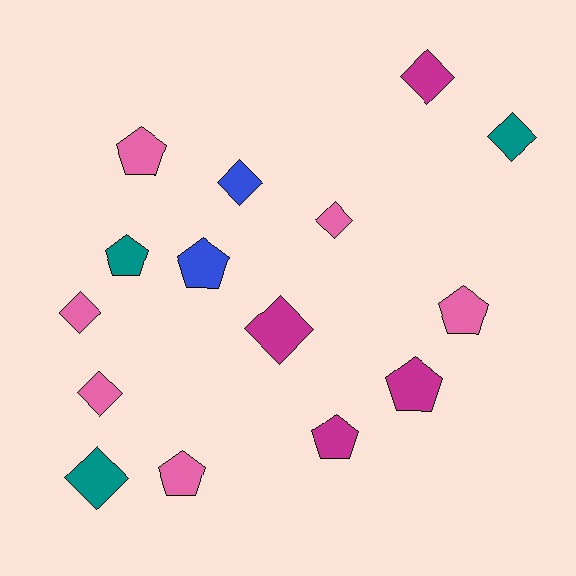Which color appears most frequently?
Pink, with 6 objects.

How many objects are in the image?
There are 15 objects.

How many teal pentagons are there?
There is 1 teal pentagon.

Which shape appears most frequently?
Diamond, with 8 objects.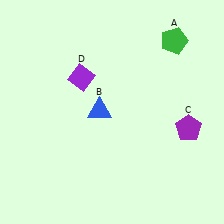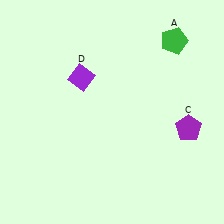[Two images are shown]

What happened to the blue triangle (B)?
The blue triangle (B) was removed in Image 2. It was in the top-left area of Image 1.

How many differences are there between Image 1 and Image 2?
There is 1 difference between the two images.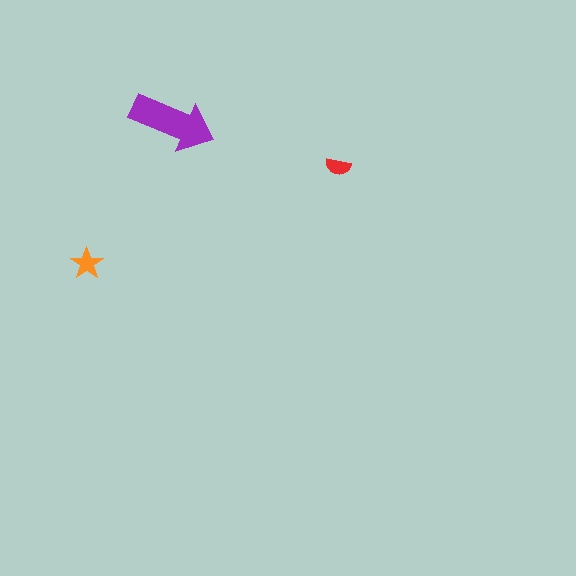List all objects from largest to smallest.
The purple arrow, the orange star, the red semicircle.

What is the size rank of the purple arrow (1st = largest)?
1st.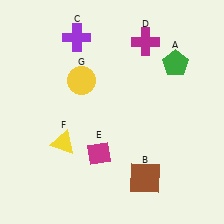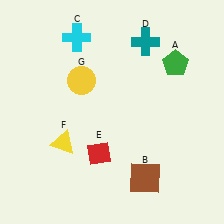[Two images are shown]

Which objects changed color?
C changed from purple to cyan. D changed from magenta to teal. E changed from magenta to red.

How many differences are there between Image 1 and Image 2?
There are 3 differences between the two images.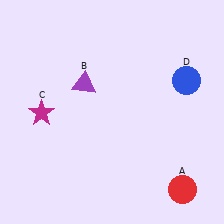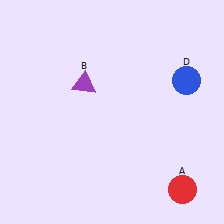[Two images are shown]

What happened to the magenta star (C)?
The magenta star (C) was removed in Image 2. It was in the bottom-left area of Image 1.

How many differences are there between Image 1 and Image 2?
There is 1 difference between the two images.